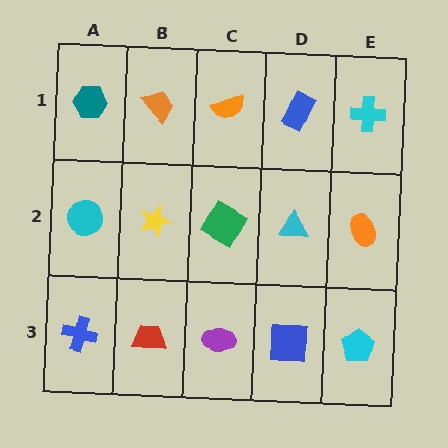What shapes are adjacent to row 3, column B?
A yellow star (row 2, column B), a blue cross (row 3, column A), a purple ellipse (row 3, column C).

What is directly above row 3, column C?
A green diamond.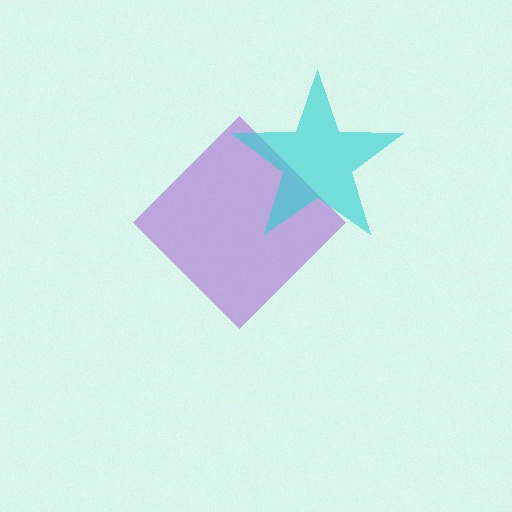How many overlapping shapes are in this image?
There are 2 overlapping shapes in the image.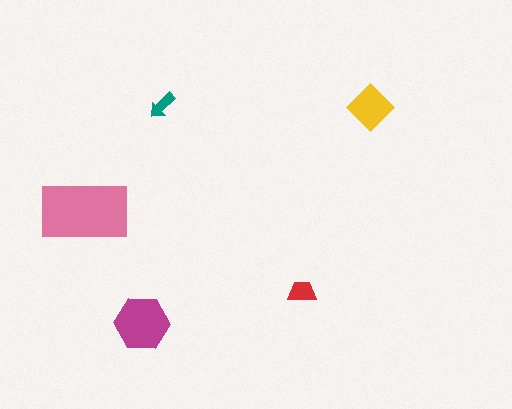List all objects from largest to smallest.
The pink rectangle, the magenta hexagon, the yellow diamond, the red trapezoid, the teal arrow.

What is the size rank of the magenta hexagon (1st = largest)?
2nd.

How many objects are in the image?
There are 5 objects in the image.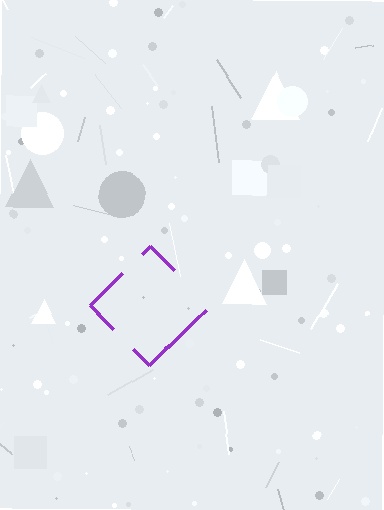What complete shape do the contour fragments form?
The contour fragments form a diamond.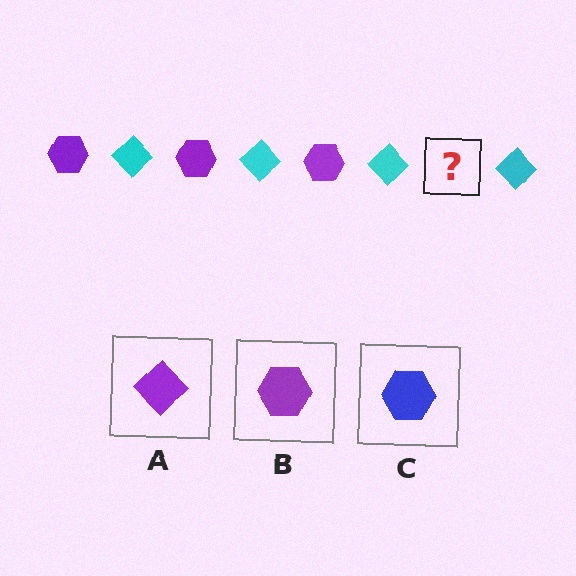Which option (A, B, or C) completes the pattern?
B.